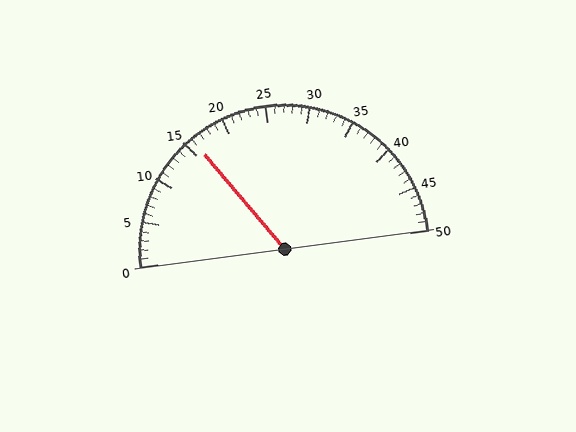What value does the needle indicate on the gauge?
The needle indicates approximately 16.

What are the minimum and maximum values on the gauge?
The gauge ranges from 0 to 50.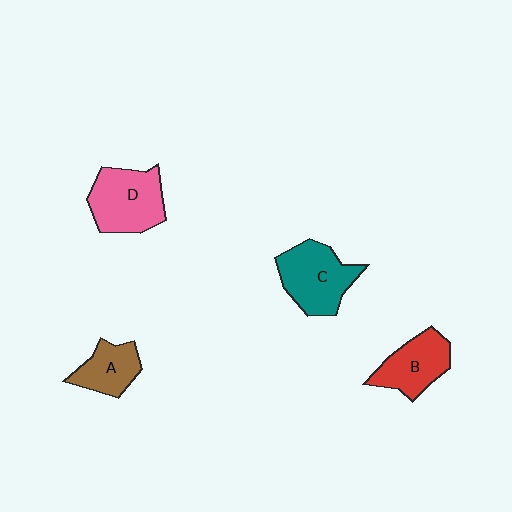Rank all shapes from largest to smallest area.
From largest to smallest: D (pink), C (teal), B (red), A (brown).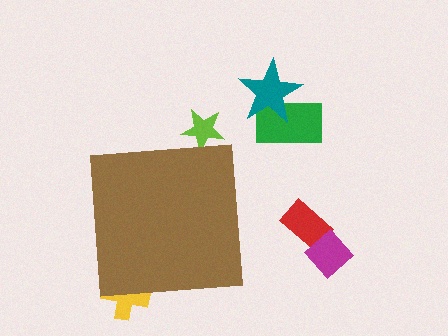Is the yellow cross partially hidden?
Yes, the yellow cross is partially hidden behind the brown square.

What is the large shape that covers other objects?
A brown square.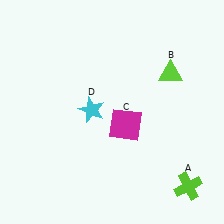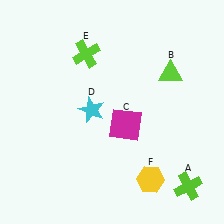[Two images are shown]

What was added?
A lime cross (E), a yellow hexagon (F) were added in Image 2.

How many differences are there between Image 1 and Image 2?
There are 2 differences between the two images.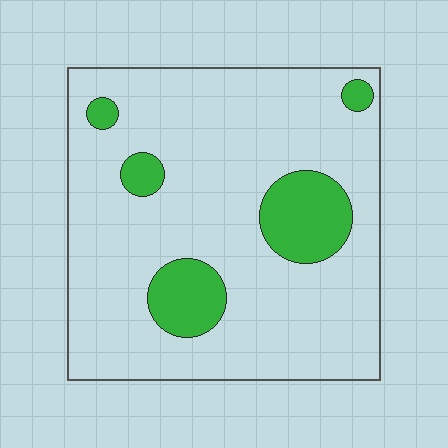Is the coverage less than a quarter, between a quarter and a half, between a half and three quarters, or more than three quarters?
Less than a quarter.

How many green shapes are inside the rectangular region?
5.